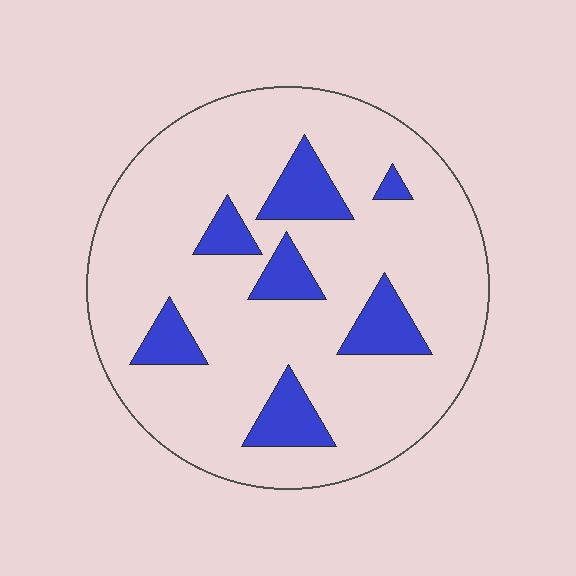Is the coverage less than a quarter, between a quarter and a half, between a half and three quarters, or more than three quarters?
Less than a quarter.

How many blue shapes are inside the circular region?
7.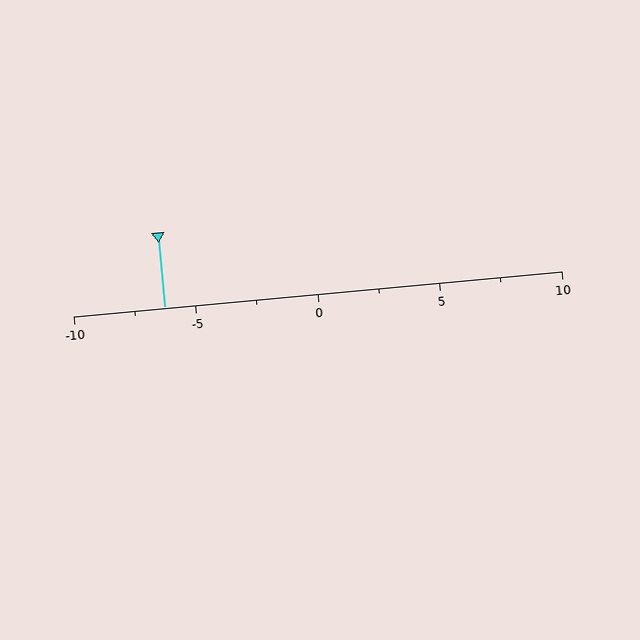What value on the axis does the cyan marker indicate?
The marker indicates approximately -6.2.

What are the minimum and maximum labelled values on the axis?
The axis runs from -10 to 10.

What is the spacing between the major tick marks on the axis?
The major ticks are spaced 5 apart.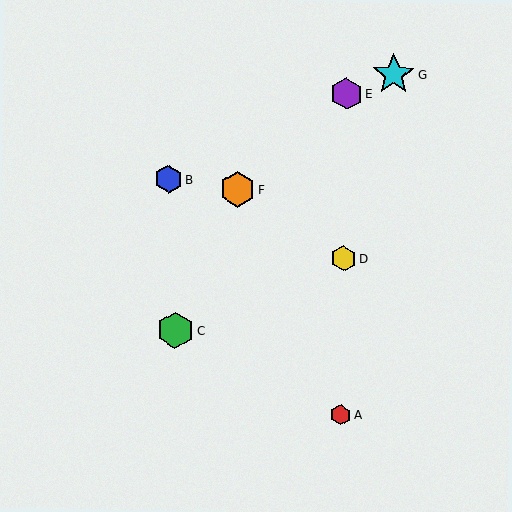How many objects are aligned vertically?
3 objects (A, D, E) are aligned vertically.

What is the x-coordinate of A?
Object A is at x≈341.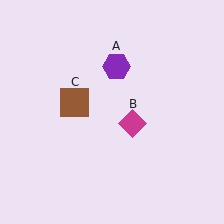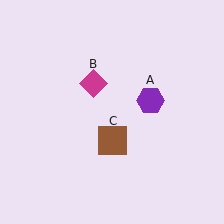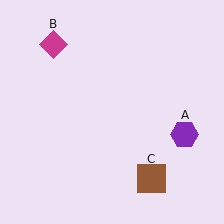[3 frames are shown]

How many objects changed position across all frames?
3 objects changed position: purple hexagon (object A), magenta diamond (object B), brown square (object C).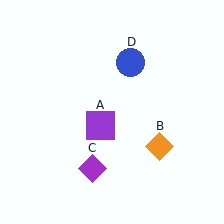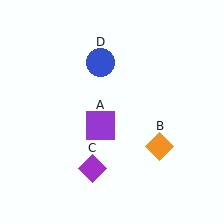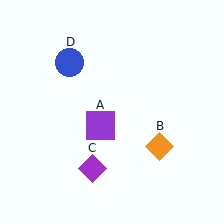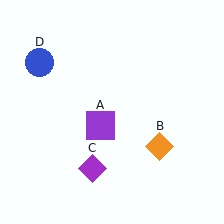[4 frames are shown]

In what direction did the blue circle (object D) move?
The blue circle (object D) moved left.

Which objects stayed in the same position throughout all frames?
Purple square (object A) and orange diamond (object B) and purple diamond (object C) remained stationary.